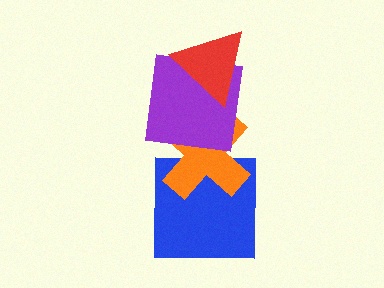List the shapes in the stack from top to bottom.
From top to bottom: the red triangle, the purple square, the orange cross, the blue square.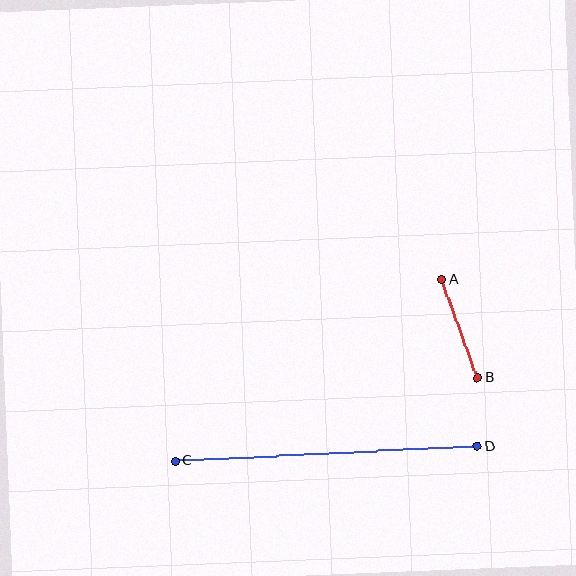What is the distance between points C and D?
The distance is approximately 302 pixels.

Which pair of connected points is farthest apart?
Points C and D are farthest apart.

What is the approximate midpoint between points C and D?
The midpoint is at approximately (326, 454) pixels.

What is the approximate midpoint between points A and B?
The midpoint is at approximately (459, 329) pixels.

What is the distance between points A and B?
The distance is approximately 105 pixels.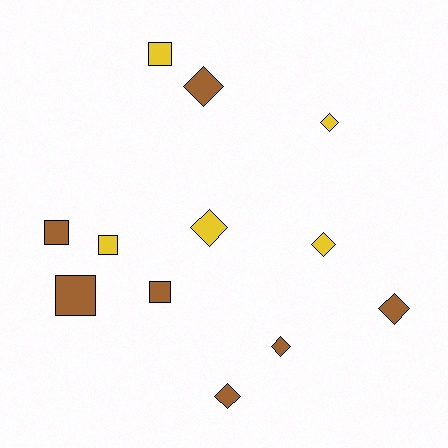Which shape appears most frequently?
Diamond, with 7 objects.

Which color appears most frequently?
Brown, with 7 objects.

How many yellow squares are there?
There are 2 yellow squares.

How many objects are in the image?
There are 12 objects.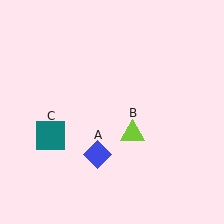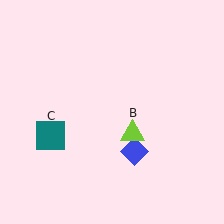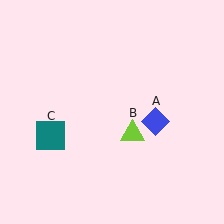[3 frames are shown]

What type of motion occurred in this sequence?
The blue diamond (object A) rotated counterclockwise around the center of the scene.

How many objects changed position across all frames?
1 object changed position: blue diamond (object A).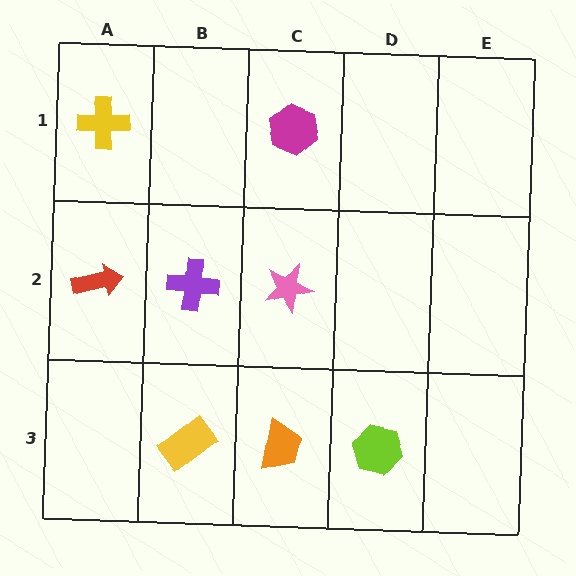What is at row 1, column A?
A yellow cross.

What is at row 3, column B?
A yellow rectangle.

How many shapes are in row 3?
3 shapes.